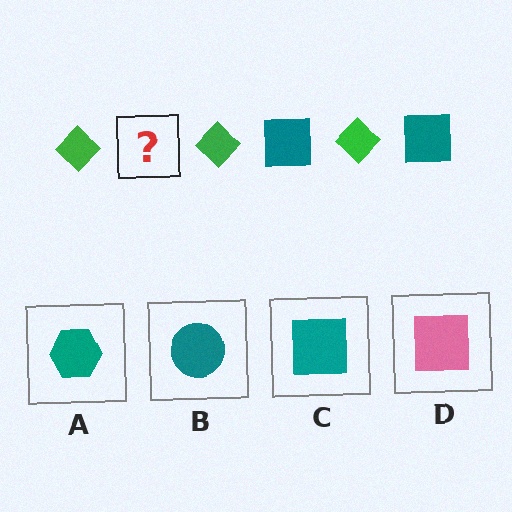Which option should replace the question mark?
Option C.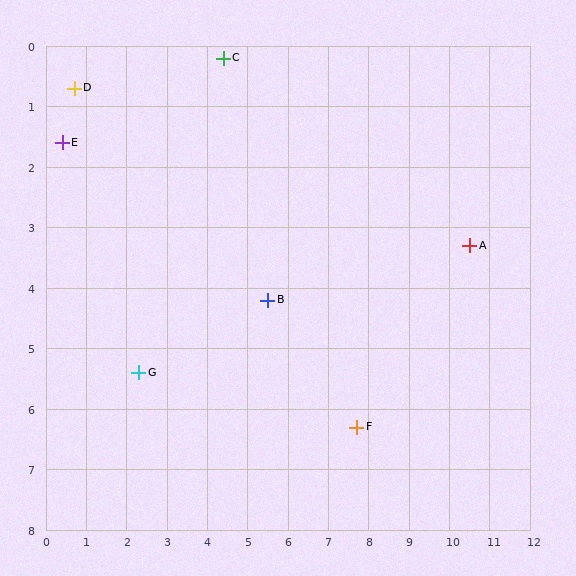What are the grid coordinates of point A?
Point A is at approximately (10.5, 3.3).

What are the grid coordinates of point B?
Point B is at approximately (5.5, 4.2).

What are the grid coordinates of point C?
Point C is at approximately (4.4, 0.2).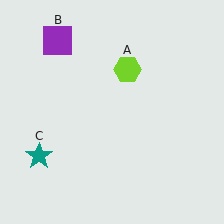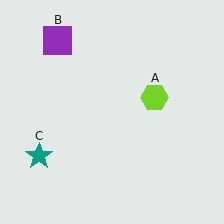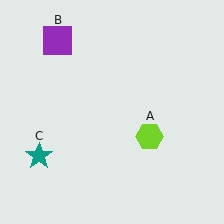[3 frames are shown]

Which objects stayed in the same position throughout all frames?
Purple square (object B) and teal star (object C) remained stationary.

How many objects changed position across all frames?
1 object changed position: lime hexagon (object A).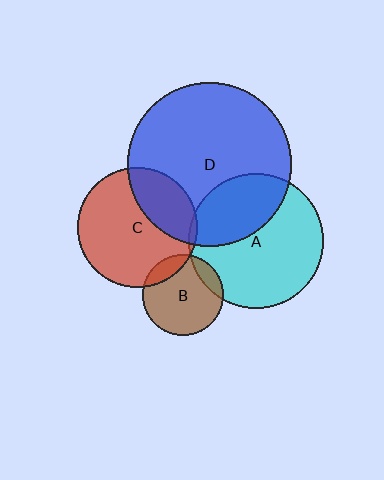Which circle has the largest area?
Circle D (blue).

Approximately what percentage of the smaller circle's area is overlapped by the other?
Approximately 15%.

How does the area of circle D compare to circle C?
Approximately 1.9 times.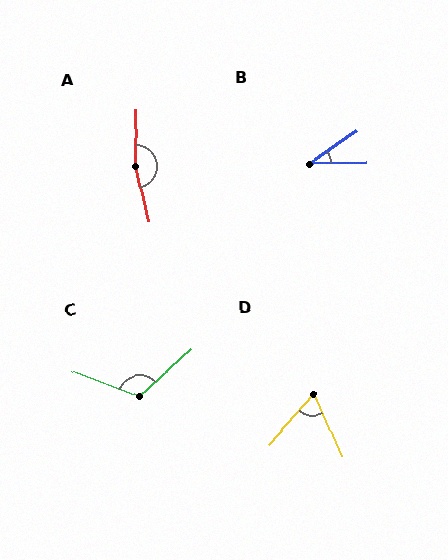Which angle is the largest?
A, at approximately 165 degrees.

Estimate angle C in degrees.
Approximately 117 degrees.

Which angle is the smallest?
B, at approximately 34 degrees.